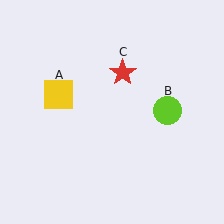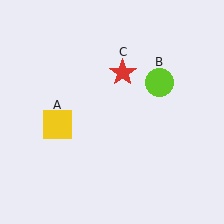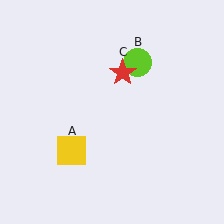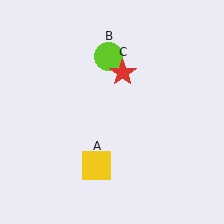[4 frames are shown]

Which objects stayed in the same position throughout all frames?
Red star (object C) remained stationary.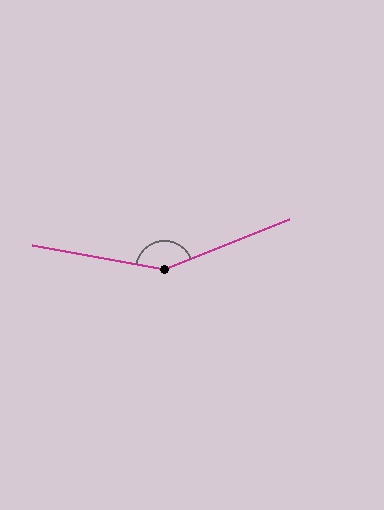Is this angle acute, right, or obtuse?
It is obtuse.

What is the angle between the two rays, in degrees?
Approximately 148 degrees.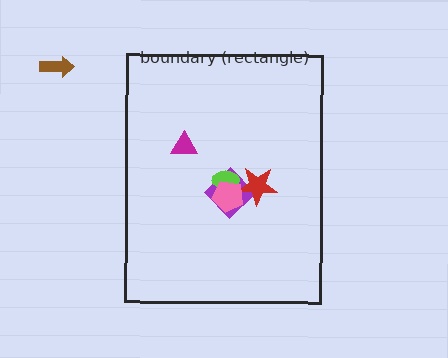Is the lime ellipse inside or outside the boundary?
Inside.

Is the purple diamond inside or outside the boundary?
Inside.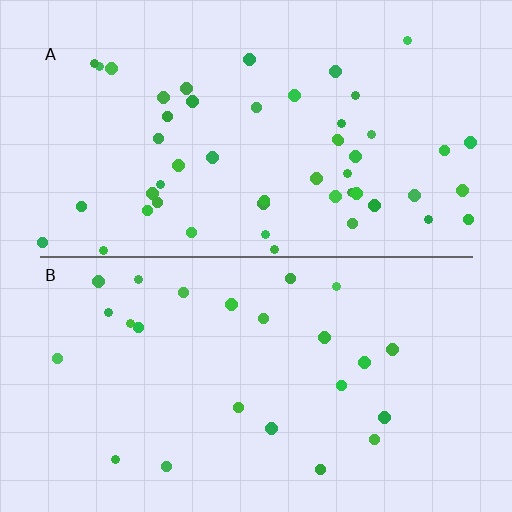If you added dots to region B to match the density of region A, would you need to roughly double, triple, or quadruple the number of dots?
Approximately double.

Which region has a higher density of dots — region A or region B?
A (the top).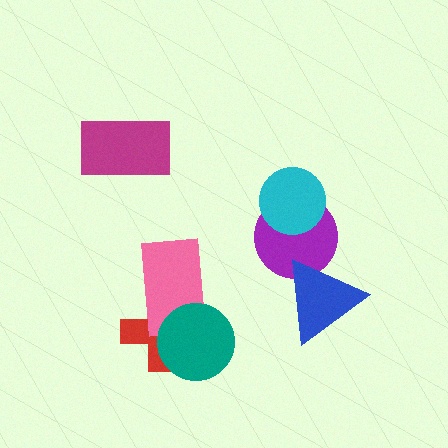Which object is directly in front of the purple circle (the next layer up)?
The cyan circle is directly in front of the purple circle.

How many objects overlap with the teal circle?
2 objects overlap with the teal circle.